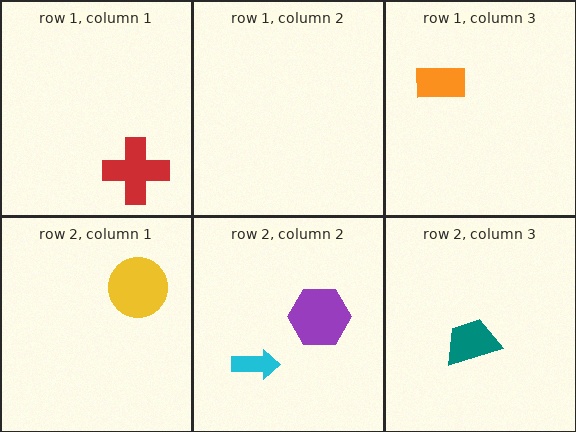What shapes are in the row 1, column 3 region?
The orange rectangle.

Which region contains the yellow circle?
The row 2, column 1 region.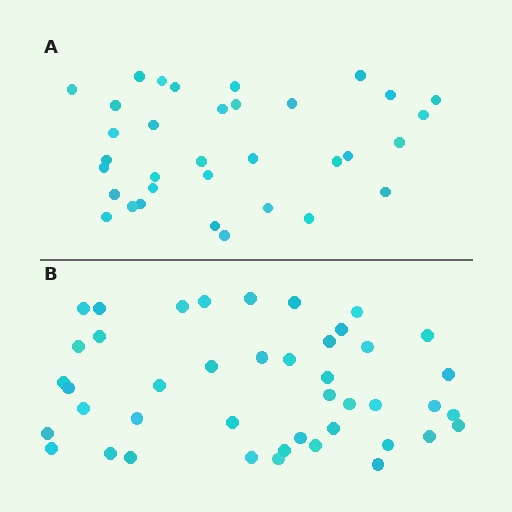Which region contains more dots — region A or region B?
Region B (the bottom region) has more dots.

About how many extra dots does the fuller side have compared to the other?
Region B has roughly 8 or so more dots than region A.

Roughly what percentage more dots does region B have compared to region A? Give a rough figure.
About 25% more.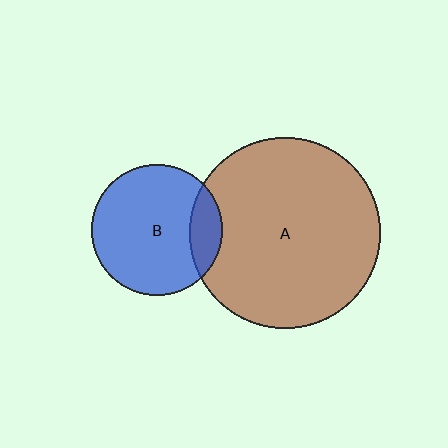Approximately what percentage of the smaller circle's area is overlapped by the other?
Approximately 15%.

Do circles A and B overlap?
Yes.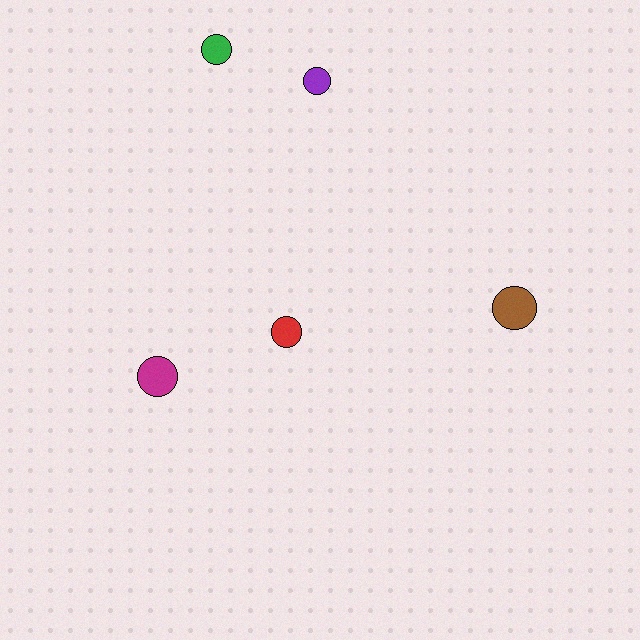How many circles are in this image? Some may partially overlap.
There are 5 circles.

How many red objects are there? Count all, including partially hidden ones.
There is 1 red object.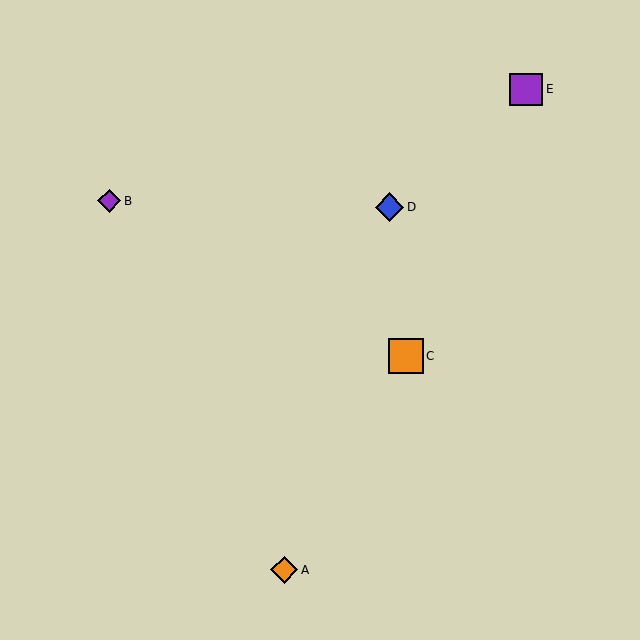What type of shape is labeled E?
Shape E is a purple square.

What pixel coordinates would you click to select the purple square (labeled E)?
Click at (526, 89) to select the purple square E.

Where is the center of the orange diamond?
The center of the orange diamond is at (284, 570).